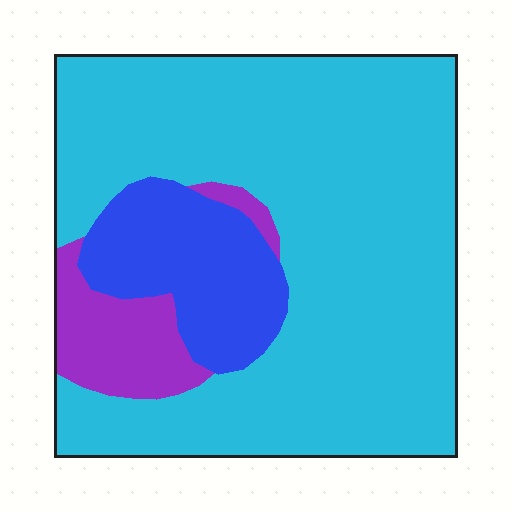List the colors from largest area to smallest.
From largest to smallest: cyan, blue, purple.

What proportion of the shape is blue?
Blue covers 16% of the shape.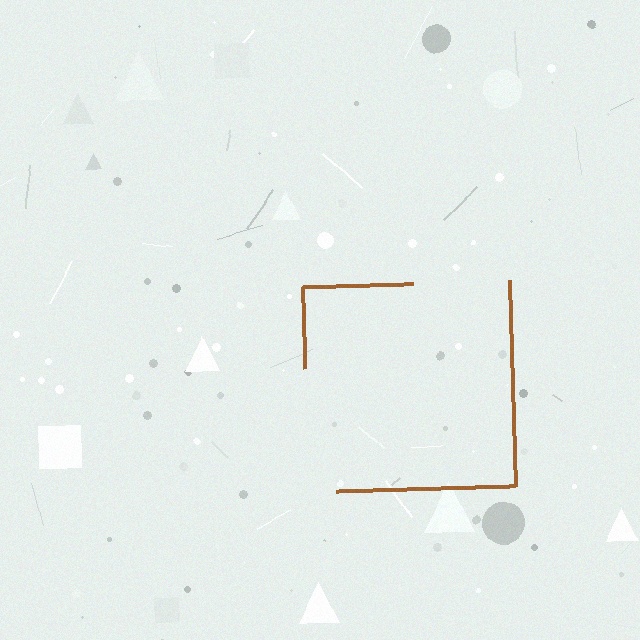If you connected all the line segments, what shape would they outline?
They would outline a square.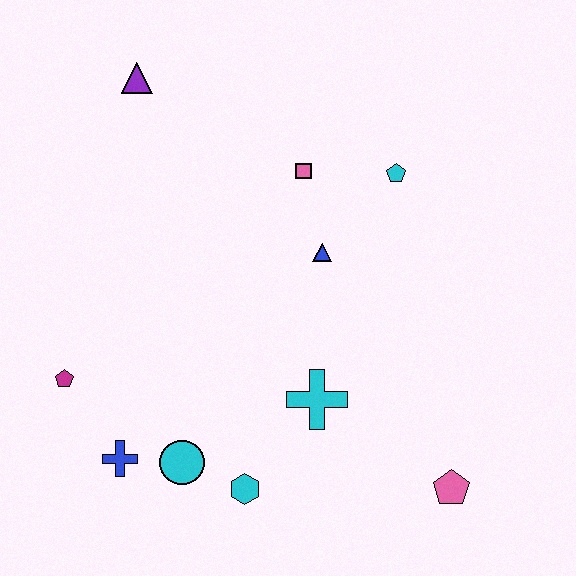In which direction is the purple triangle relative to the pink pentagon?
The purple triangle is above the pink pentagon.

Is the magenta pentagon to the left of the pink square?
Yes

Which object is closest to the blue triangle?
The pink square is closest to the blue triangle.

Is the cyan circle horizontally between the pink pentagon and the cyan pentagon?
No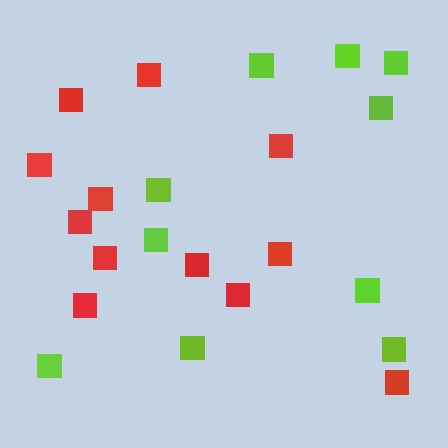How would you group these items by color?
There are 2 groups: one group of lime squares (10) and one group of red squares (12).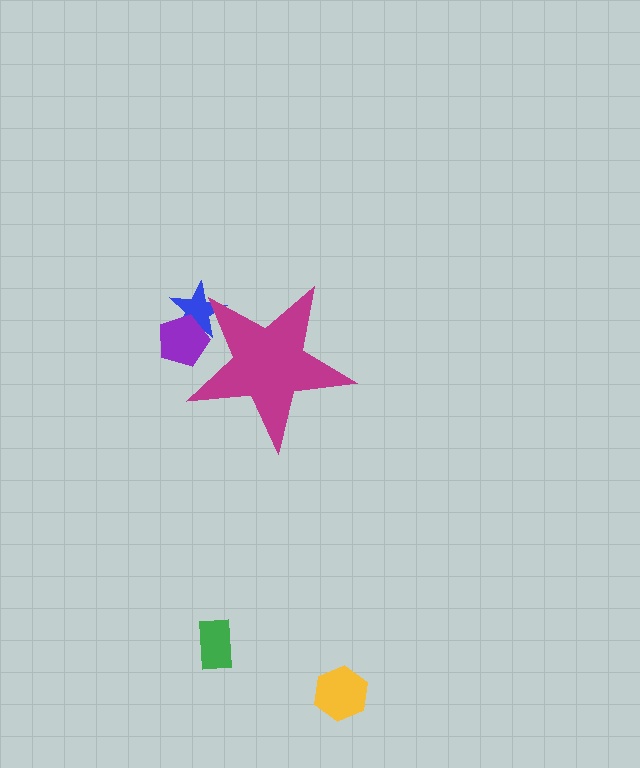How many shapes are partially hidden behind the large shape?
2 shapes are partially hidden.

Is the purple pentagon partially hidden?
Yes, the purple pentagon is partially hidden behind the magenta star.